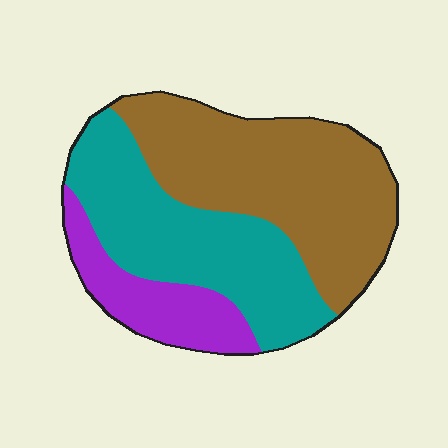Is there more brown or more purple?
Brown.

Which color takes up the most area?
Brown, at roughly 45%.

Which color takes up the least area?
Purple, at roughly 15%.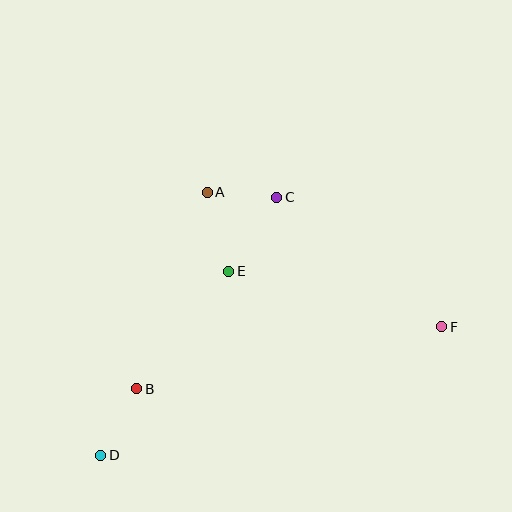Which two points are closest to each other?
Points A and C are closest to each other.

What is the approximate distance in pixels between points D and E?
The distance between D and E is approximately 224 pixels.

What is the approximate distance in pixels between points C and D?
The distance between C and D is approximately 312 pixels.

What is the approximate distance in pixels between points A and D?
The distance between A and D is approximately 283 pixels.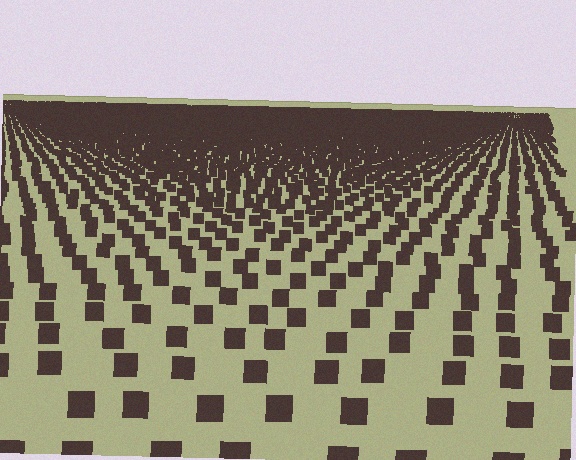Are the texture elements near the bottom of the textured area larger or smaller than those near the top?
Larger. Near the bottom, elements are closer to the viewer and appear at a bigger on-screen size.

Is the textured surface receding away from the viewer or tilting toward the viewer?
The surface is receding away from the viewer. Texture elements get smaller and denser toward the top.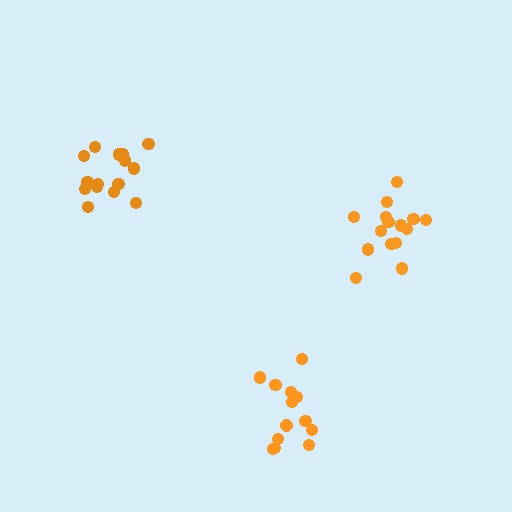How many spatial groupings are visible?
There are 3 spatial groupings.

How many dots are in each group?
Group 1: 15 dots, Group 2: 13 dots, Group 3: 15 dots (43 total).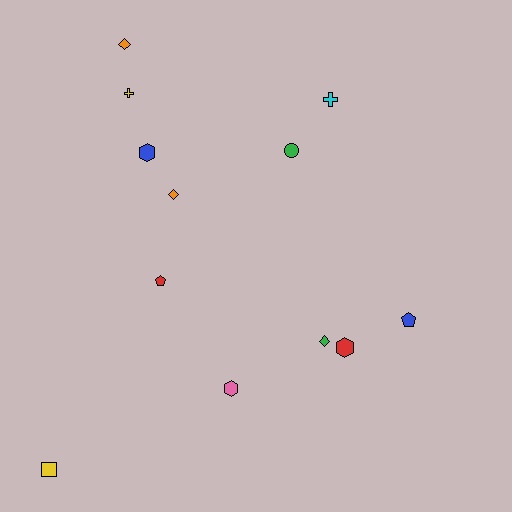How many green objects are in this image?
There are 2 green objects.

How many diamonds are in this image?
There are 3 diamonds.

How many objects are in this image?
There are 12 objects.